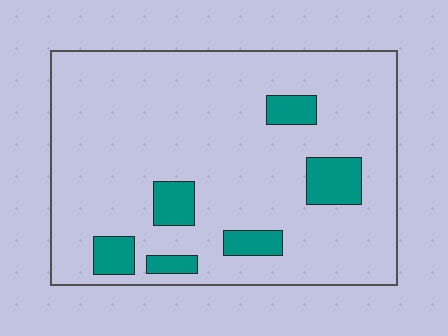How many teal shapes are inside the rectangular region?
6.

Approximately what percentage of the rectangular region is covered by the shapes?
Approximately 15%.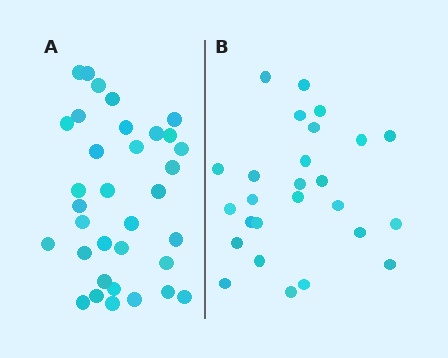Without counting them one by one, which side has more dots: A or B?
Region A (the left region) has more dots.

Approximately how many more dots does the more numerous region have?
Region A has roughly 8 or so more dots than region B.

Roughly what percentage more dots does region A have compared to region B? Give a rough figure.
About 30% more.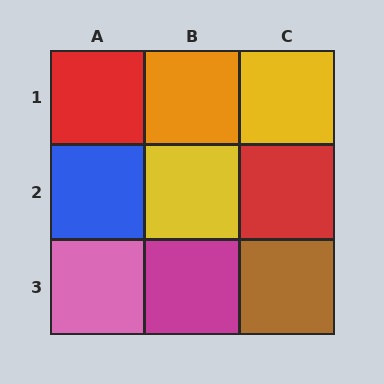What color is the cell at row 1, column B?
Orange.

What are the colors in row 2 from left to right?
Blue, yellow, red.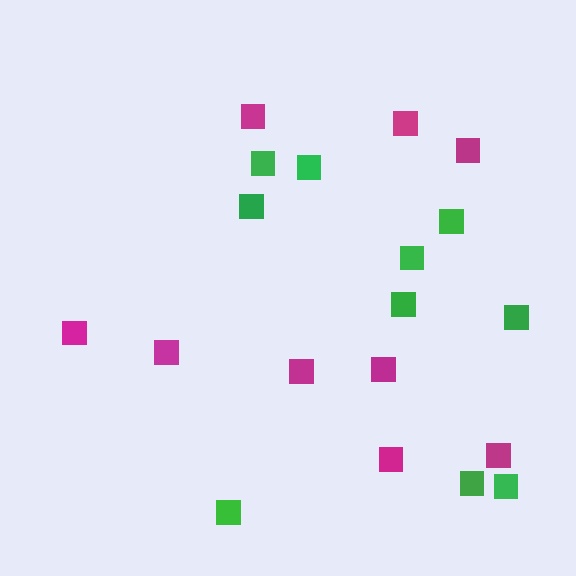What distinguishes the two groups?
There are 2 groups: one group of magenta squares (9) and one group of green squares (10).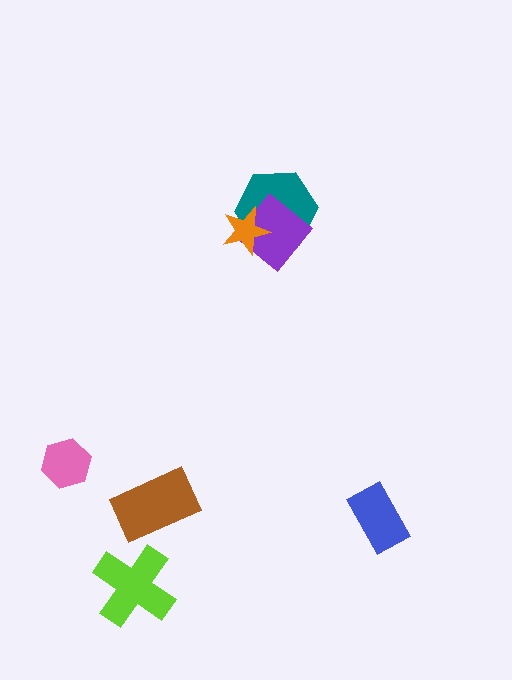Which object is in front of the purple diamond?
The orange star is in front of the purple diamond.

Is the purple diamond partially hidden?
Yes, it is partially covered by another shape.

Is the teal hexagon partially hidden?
Yes, it is partially covered by another shape.